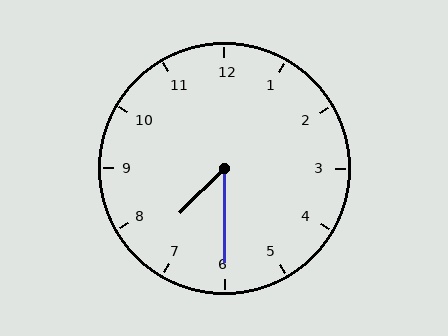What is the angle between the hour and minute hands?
Approximately 45 degrees.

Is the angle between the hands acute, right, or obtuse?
It is acute.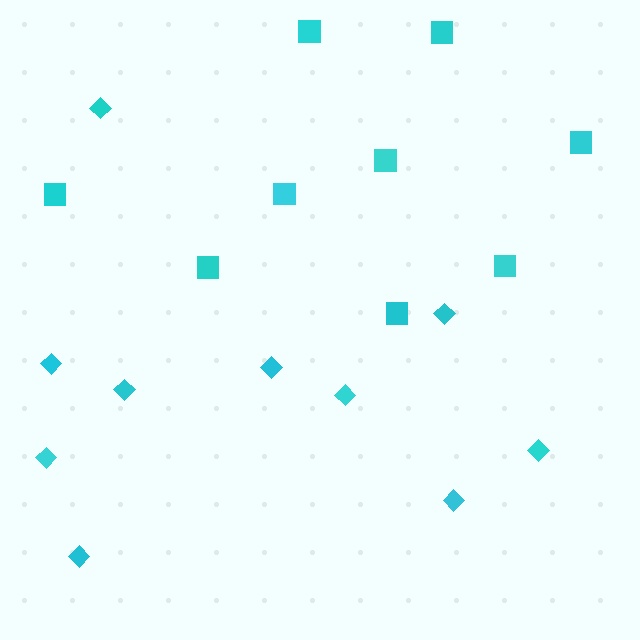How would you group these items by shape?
There are 2 groups: one group of diamonds (10) and one group of squares (9).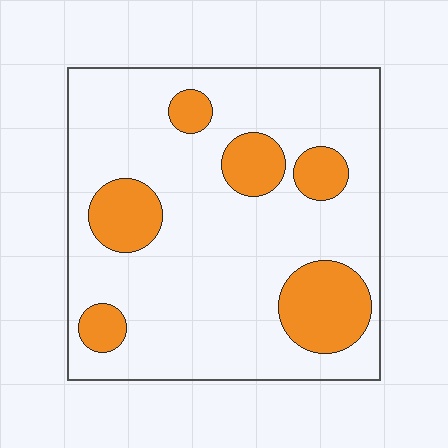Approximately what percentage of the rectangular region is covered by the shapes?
Approximately 20%.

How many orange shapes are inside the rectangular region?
6.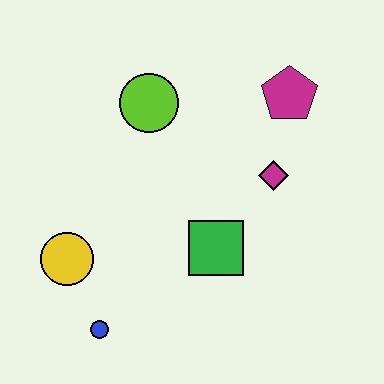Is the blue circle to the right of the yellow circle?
Yes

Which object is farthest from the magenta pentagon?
The blue circle is farthest from the magenta pentagon.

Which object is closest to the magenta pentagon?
The magenta diamond is closest to the magenta pentagon.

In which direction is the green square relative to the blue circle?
The green square is to the right of the blue circle.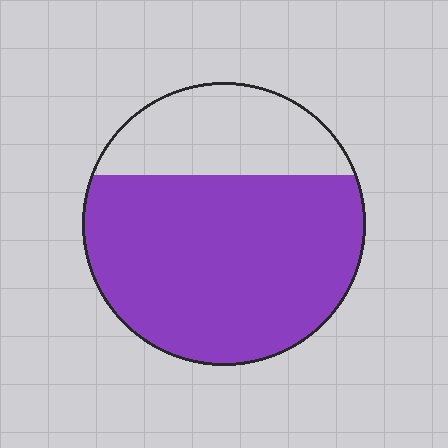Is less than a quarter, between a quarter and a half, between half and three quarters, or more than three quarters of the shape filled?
Between half and three quarters.